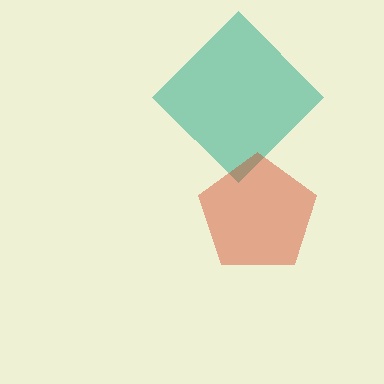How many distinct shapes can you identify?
There are 2 distinct shapes: a teal diamond, a red pentagon.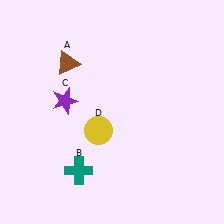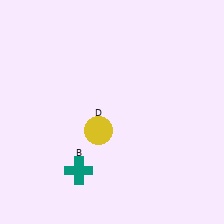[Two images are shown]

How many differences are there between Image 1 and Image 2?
There are 2 differences between the two images.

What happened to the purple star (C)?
The purple star (C) was removed in Image 2. It was in the top-left area of Image 1.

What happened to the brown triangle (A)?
The brown triangle (A) was removed in Image 2. It was in the top-left area of Image 1.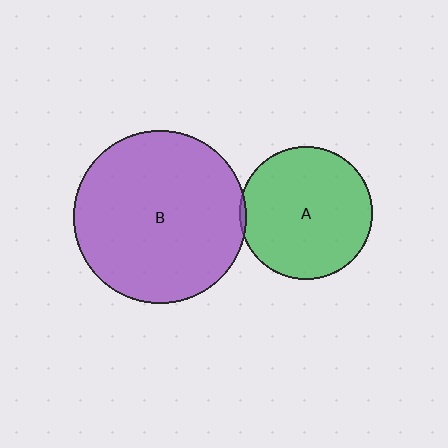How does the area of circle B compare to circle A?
Approximately 1.7 times.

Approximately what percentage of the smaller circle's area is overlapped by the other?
Approximately 5%.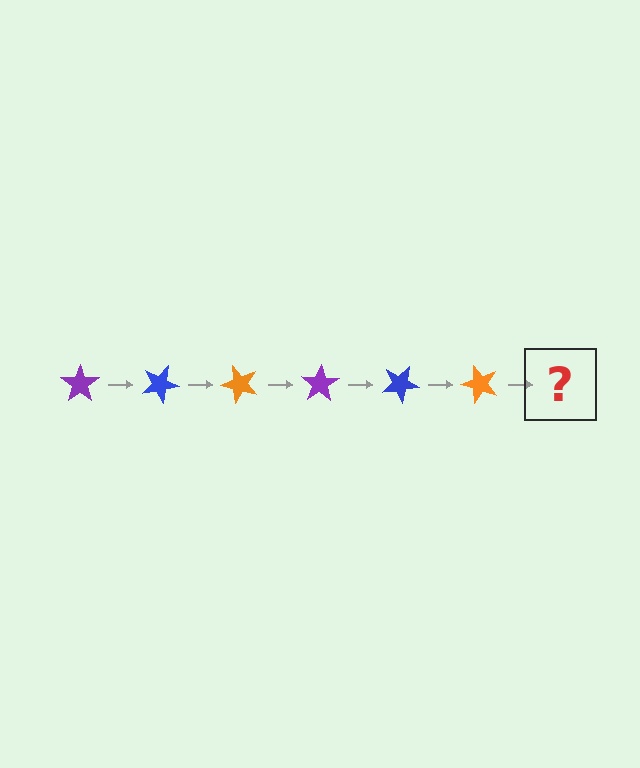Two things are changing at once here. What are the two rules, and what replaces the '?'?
The two rules are that it rotates 25 degrees each step and the color cycles through purple, blue, and orange. The '?' should be a purple star, rotated 150 degrees from the start.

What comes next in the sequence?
The next element should be a purple star, rotated 150 degrees from the start.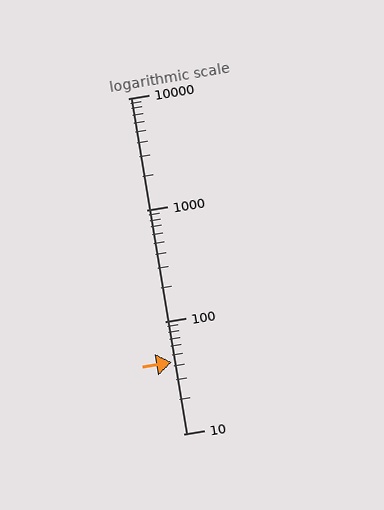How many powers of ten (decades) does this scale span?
The scale spans 3 decades, from 10 to 10000.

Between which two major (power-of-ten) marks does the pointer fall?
The pointer is between 10 and 100.